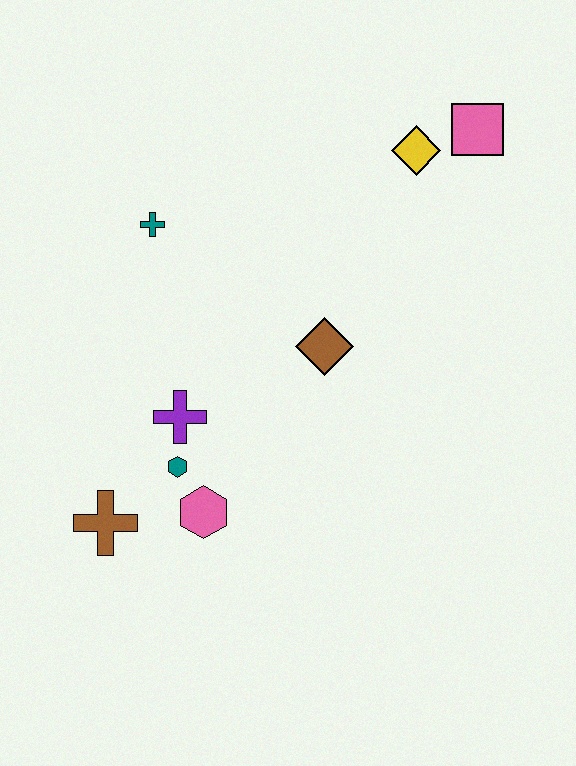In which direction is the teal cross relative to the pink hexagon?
The teal cross is above the pink hexagon.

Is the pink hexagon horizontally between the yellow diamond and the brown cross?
Yes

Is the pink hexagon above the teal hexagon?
No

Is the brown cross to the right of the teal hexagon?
No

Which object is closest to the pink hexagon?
The teal hexagon is closest to the pink hexagon.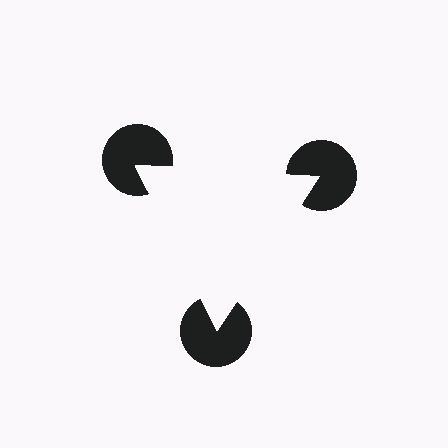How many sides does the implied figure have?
3 sides.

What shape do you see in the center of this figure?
An illusory triangle — its edges are inferred from the aligned wedge cuts in the pac-man discs, not physically drawn.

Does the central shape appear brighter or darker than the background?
It typically appears slightly brighter than the background, even though no actual brightness change is drawn.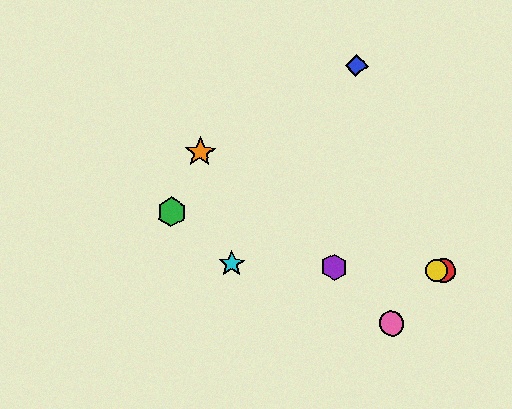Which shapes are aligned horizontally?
The red circle, the yellow circle, the purple hexagon, the cyan star are aligned horizontally.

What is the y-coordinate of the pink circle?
The pink circle is at y≈324.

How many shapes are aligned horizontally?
4 shapes (the red circle, the yellow circle, the purple hexagon, the cyan star) are aligned horizontally.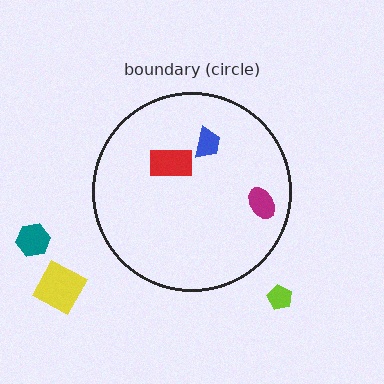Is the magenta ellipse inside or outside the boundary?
Inside.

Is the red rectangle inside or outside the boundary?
Inside.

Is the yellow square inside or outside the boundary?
Outside.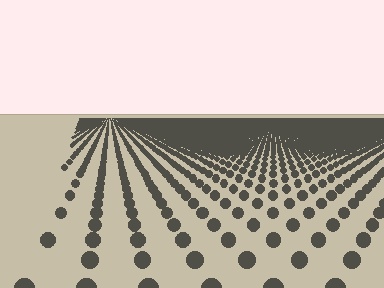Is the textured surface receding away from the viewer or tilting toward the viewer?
The surface is receding away from the viewer. Texture elements get smaller and denser toward the top.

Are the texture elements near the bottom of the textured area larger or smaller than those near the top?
Larger. Near the bottom, elements are closer to the viewer and appear at a bigger on-screen size.